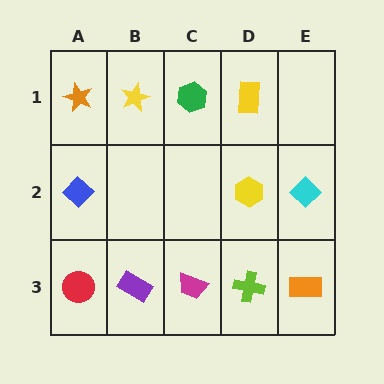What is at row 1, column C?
A green hexagon.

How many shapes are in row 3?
5 shapes.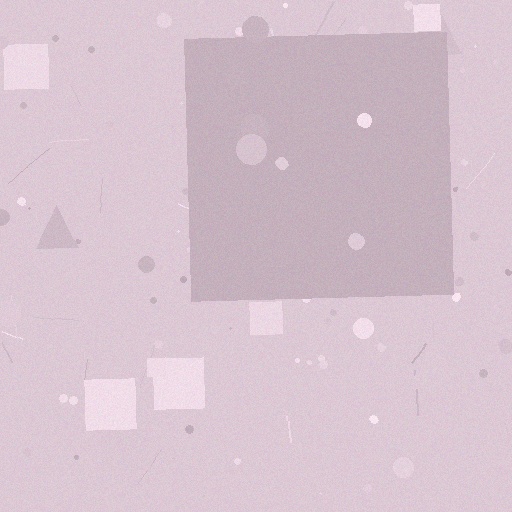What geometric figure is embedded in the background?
A square is embedded in the background.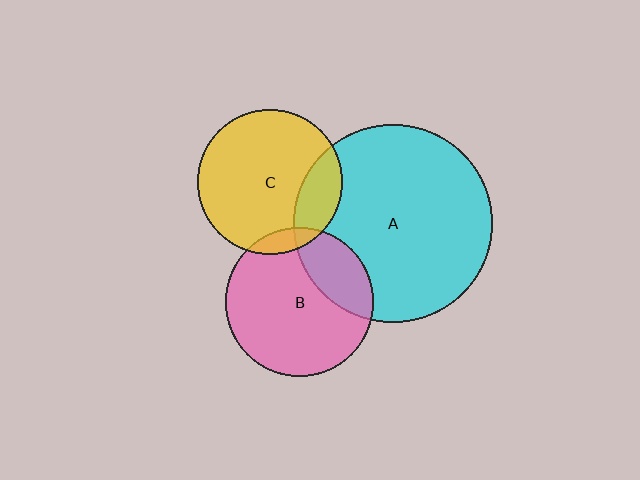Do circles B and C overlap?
Yes.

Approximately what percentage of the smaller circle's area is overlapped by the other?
Approximately 5%.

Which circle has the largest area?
Circle A (cyan).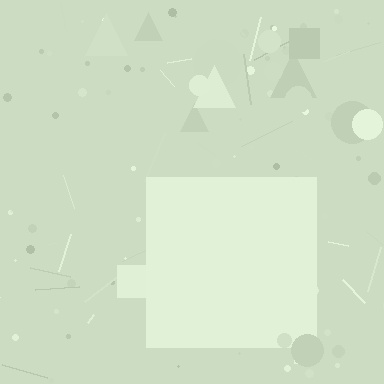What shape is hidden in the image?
A square is hidden in the image.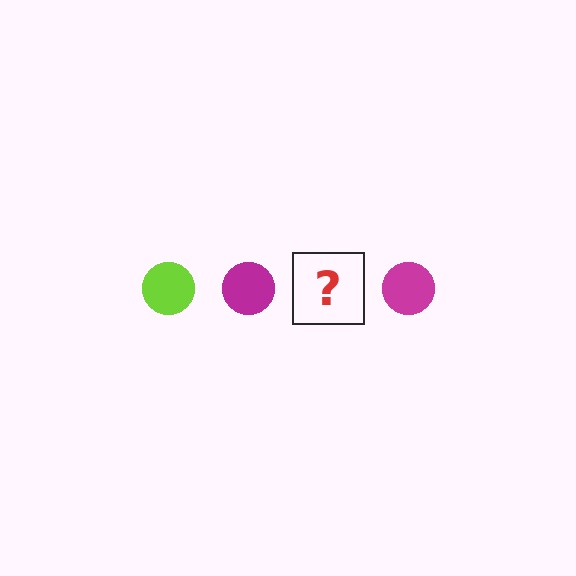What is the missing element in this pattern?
The missing element is a lime circle.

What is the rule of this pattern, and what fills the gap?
The rule is that the pattern cycles through lime, magenta circles. The gap should be filled with a lime circle.